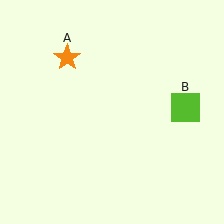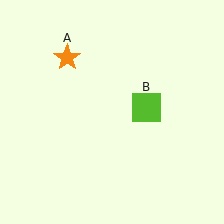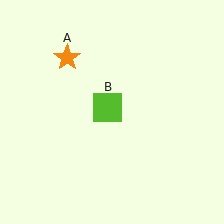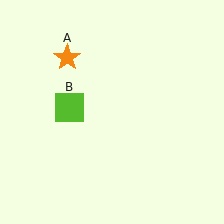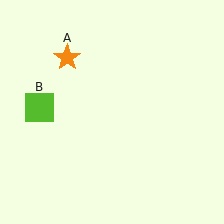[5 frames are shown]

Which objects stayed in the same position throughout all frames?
Orange star (object A) remained stationary.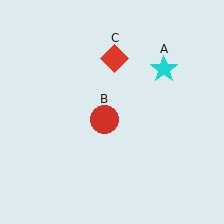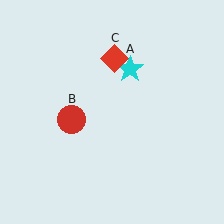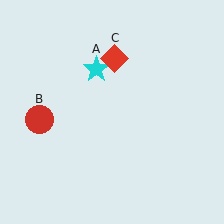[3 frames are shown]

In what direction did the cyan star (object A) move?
The cyan star (object A) moved left.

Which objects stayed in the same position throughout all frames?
Red diamond (object C) remained stationary.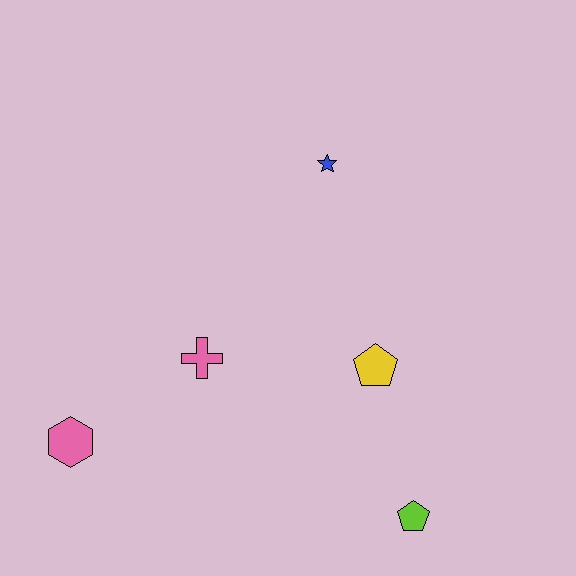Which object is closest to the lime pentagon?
The yellow pentagon is closest to the lime pentagon.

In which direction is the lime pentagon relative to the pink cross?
The lime pentagon is to the right of the pink cross.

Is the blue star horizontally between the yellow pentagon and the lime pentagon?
No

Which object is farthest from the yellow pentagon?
The pink hexagon is farthest from the yellow pentagon.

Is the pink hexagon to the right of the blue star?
No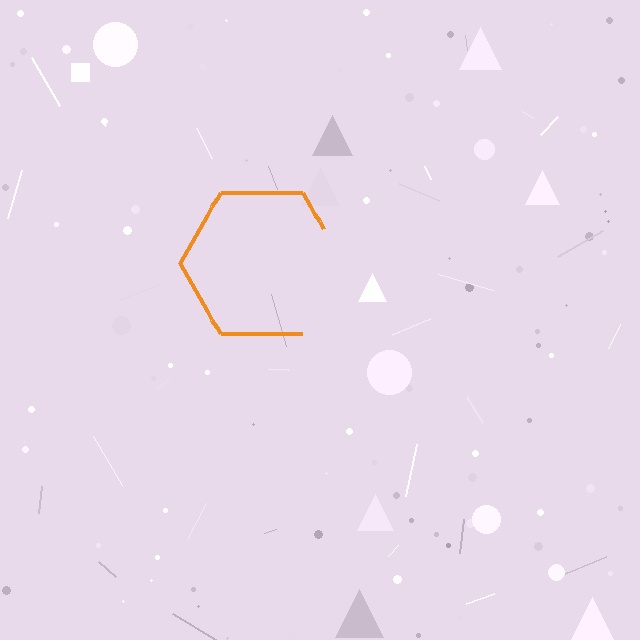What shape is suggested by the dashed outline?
The dashed outline suggests a hexagon.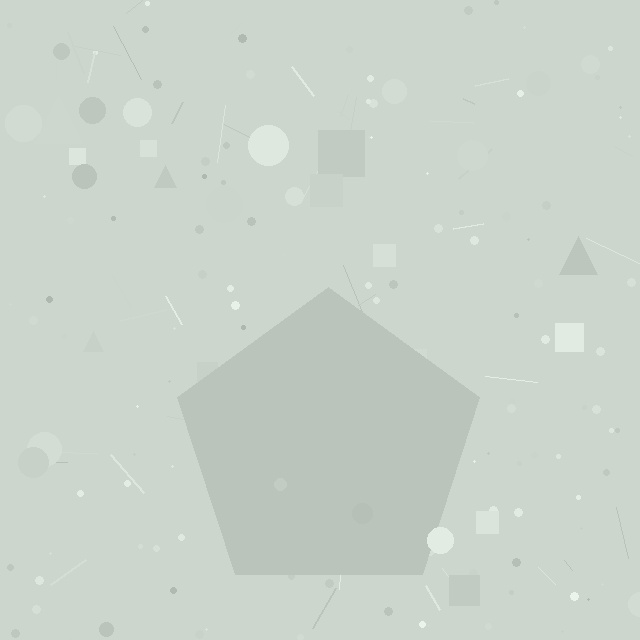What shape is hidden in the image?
A pentagon is hidden in the image.